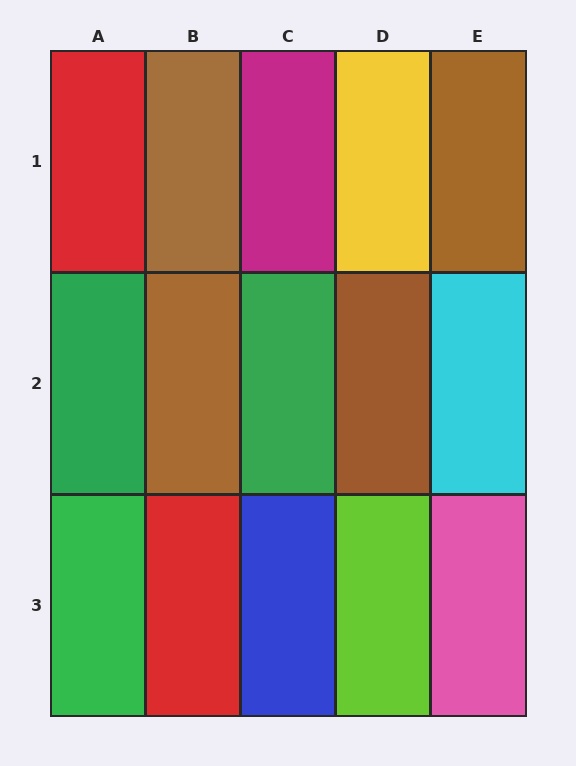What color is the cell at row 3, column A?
Green.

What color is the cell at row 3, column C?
Blue.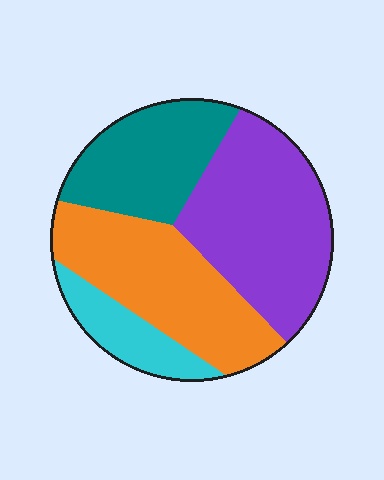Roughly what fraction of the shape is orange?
Orange takes up between a quarter and a half of the shape.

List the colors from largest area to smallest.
From largest to smallest: purple, orange, teal, cyan.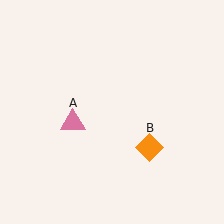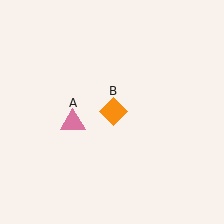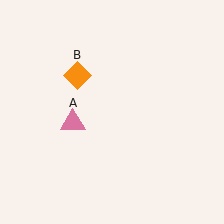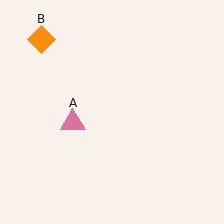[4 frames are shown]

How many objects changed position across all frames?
1 object changed position: orange diamond (object B).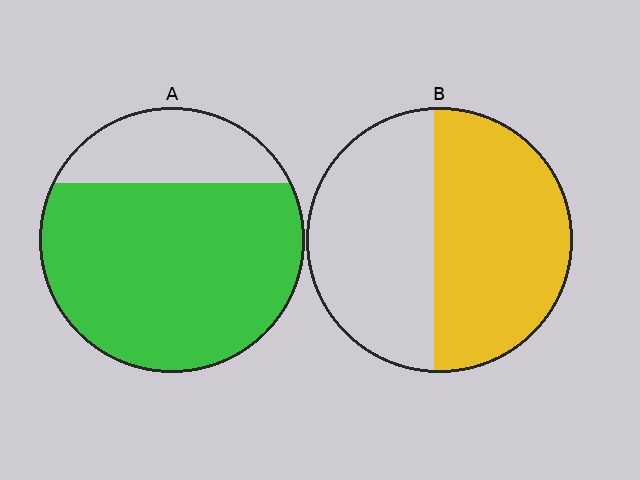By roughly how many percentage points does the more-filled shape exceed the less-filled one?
By roughly 25 percentage points (A over B).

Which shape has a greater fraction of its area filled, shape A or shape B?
Shape A.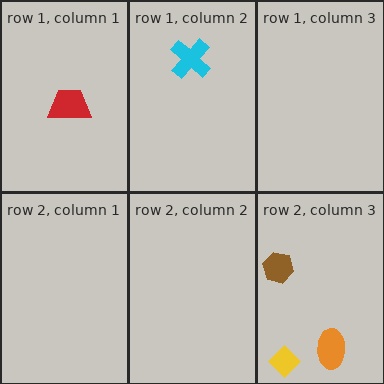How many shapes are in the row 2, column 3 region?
3.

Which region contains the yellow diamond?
The row 2, column 3 region.